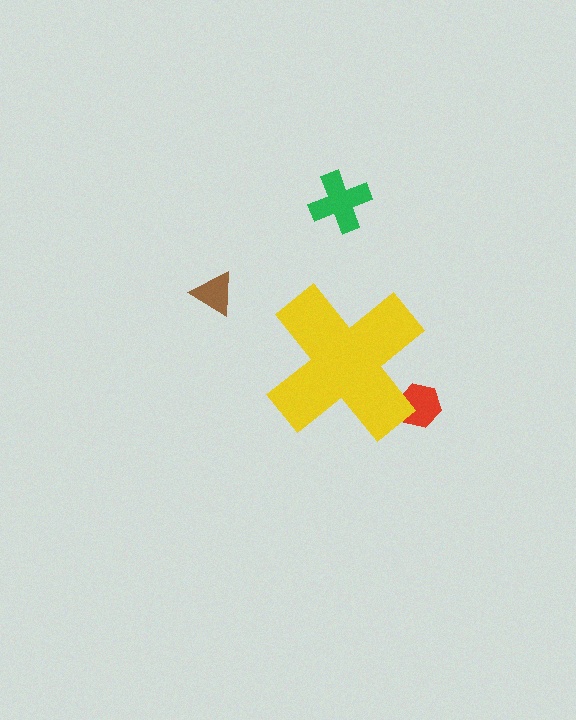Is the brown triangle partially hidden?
No, the brown triangle is fully visible.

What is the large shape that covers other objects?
A yellow cross.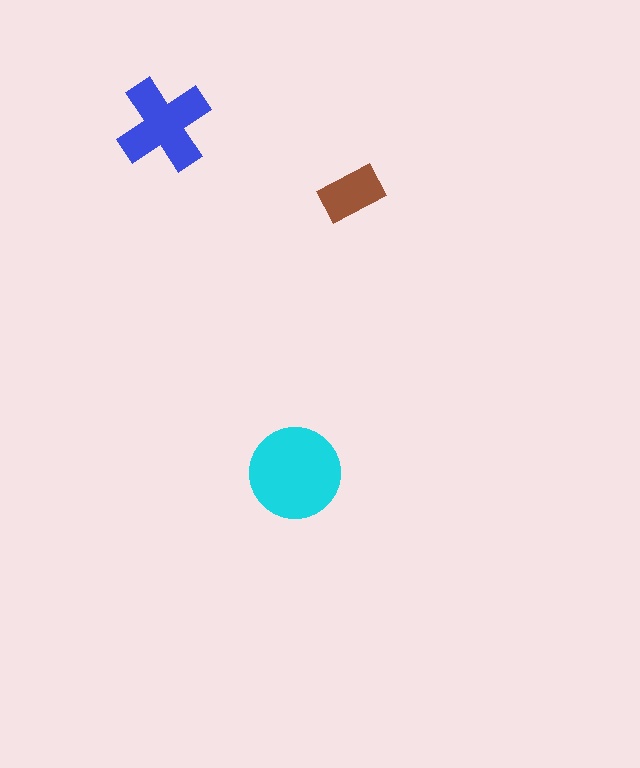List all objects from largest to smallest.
The cyan circle, the blue cross, the brown rectangle.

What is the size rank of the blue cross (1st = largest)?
2nd.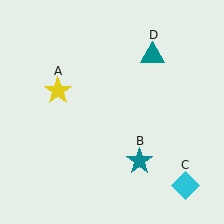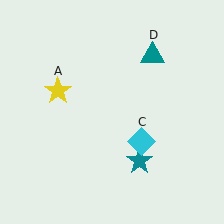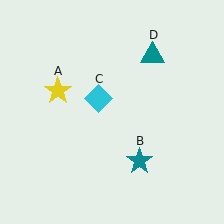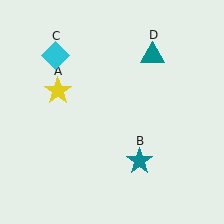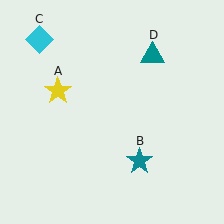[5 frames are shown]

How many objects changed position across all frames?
1 object changed position: cyan diamond (object C).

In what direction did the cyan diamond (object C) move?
The cyan diamond (object C) moved up and to the left.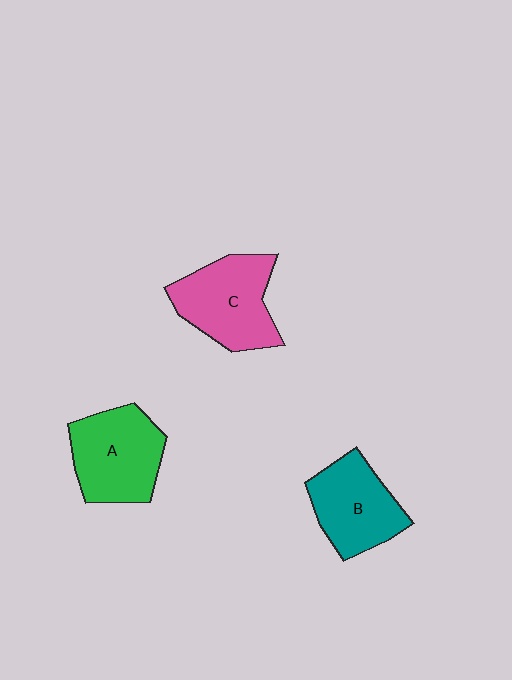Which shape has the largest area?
Shape C (pink).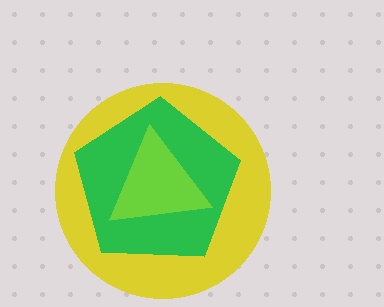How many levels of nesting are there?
3.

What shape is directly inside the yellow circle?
The green pentagon.